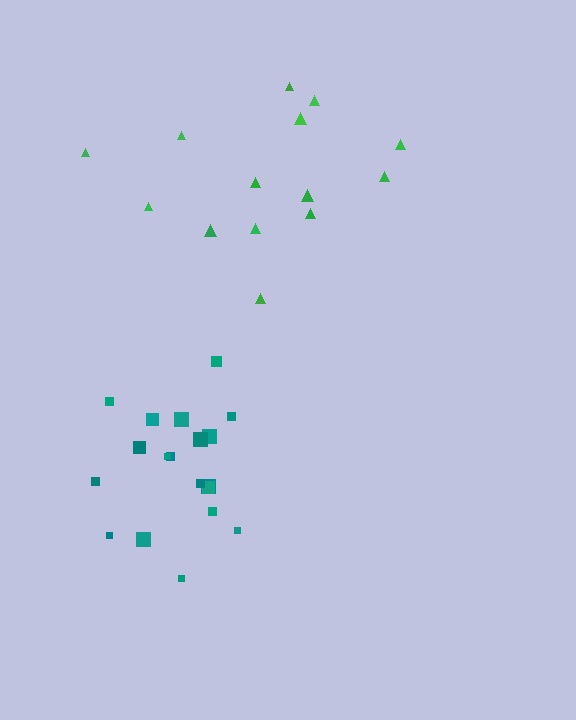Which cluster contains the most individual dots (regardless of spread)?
Teal (19).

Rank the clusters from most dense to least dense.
teal, green.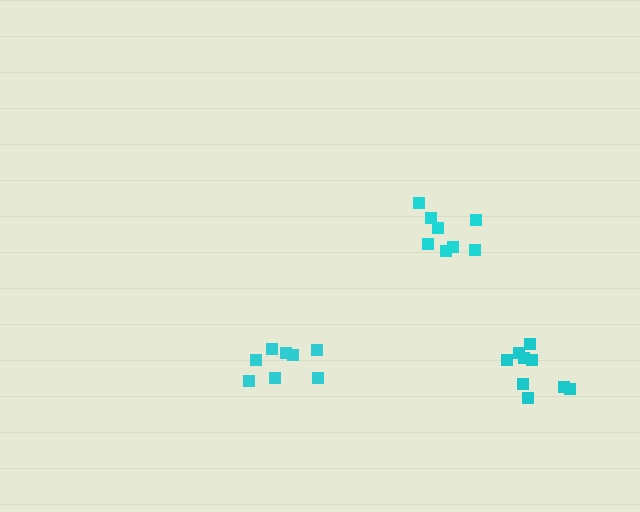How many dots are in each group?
Group 1: 8 dots, Group 2: 9 dots, Group 3: 8 dots (25 total).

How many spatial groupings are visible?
There are 3 spatial groupings.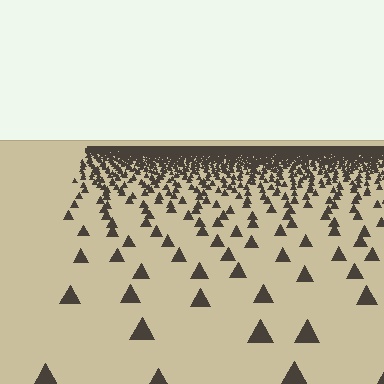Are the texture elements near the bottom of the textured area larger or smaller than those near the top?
Larger. Near the bottom, elements are closer to the viewer and appear at a bigger on-screen size.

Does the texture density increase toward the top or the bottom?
Density increases toward the top.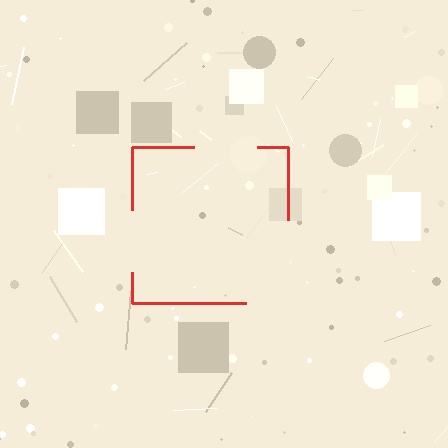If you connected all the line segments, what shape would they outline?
They would outline a square.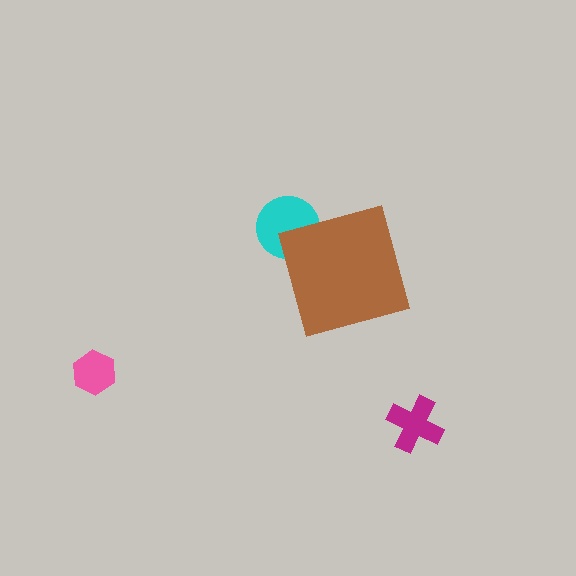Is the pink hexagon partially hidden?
No, the pink hexagon is fully visible.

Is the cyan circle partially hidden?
Yes, the cyan circle is partially hidden behind the brown diamond.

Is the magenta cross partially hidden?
No, the magenta cross is fully visible.